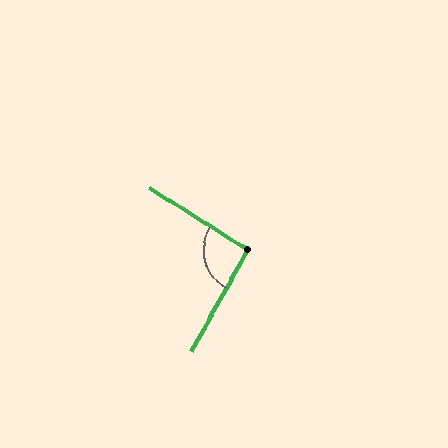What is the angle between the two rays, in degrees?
Approximately 93 degrees.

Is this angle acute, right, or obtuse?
It is approximately a right angle.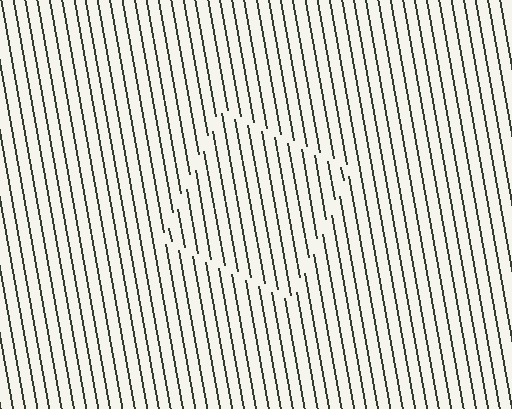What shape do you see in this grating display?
An illusory square. The interior of the shape contains the same grating, shifted by half a period — the contour is defined by the phase discontinuity where line-ends from the inner and outer gratings abut.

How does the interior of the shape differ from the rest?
The interior of the shape contains the same grating, shifted by half a period — the contour is defined by the phase discontinuity where line-ends from the inner and outer gratings abut.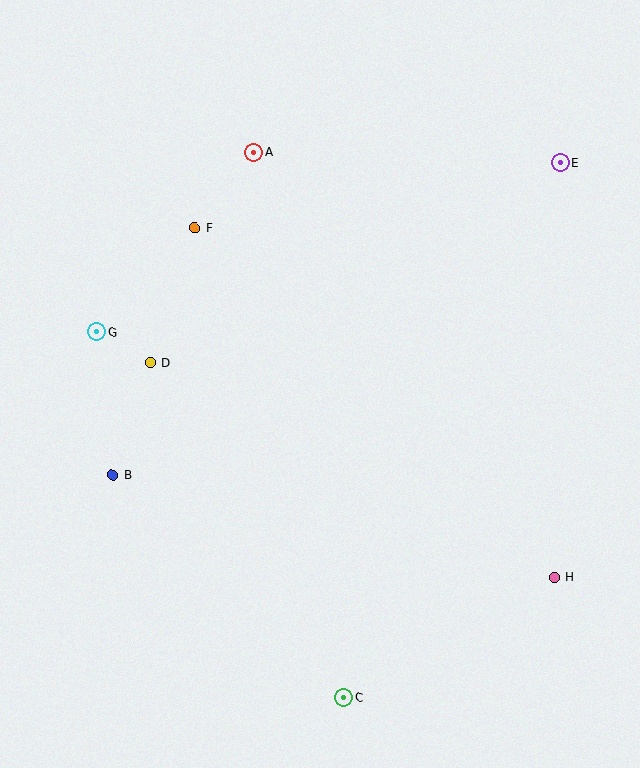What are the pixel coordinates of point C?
Point C is at (344, 697).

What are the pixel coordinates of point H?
Point H is at (554, 577).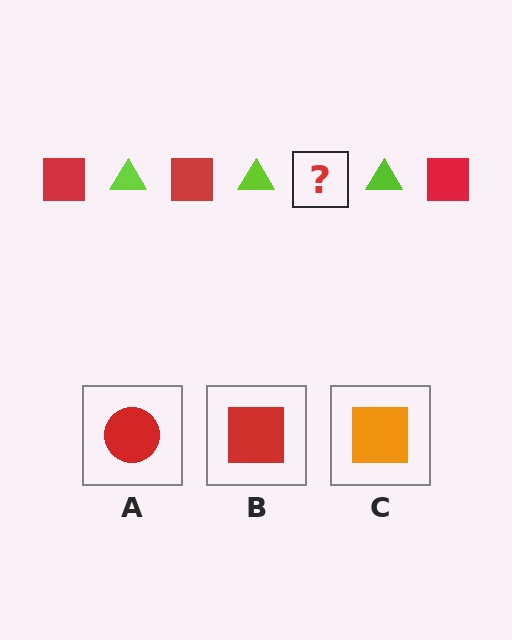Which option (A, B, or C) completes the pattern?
B.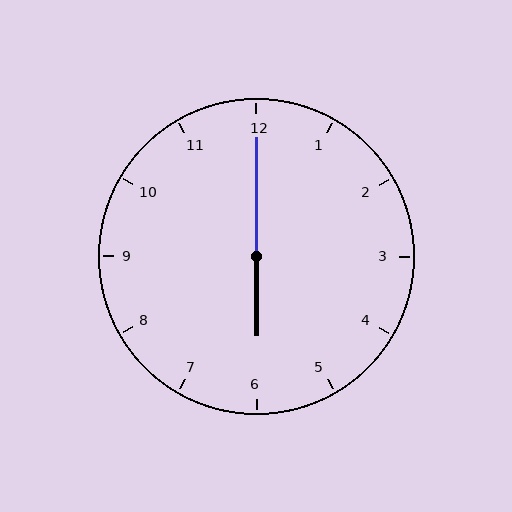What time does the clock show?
6:00.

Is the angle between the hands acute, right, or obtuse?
It is obtuse.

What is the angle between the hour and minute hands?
Approximately 180 degrees.